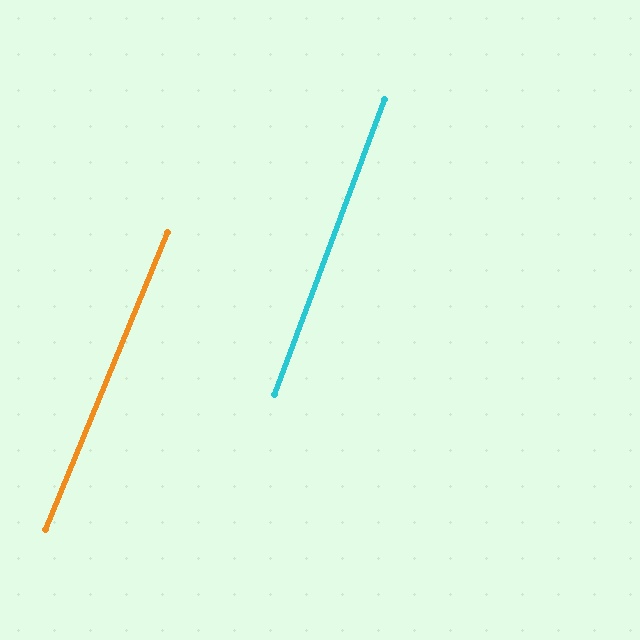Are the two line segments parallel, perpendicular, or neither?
Parallel — their directions differ by only 1.9°.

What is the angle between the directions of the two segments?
Approximately 2 degrees.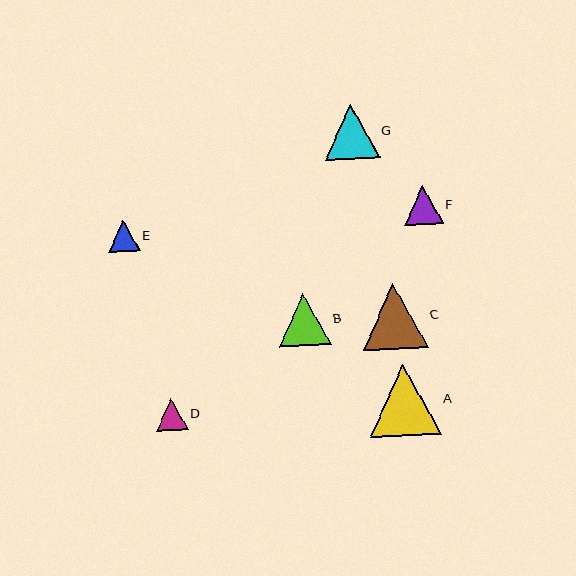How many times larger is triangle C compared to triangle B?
Triangle C is approximately 1.3 times the size of triangle B.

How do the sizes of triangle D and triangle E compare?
Triangle D and triangle E are approximately the same size.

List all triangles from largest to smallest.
From largest to smallest: A, C, G, B, F, D, E.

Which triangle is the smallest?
Triangle E is the smallest with a size of approximately 32 pixels.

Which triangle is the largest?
Triangle A is the largest with a size of approximately 72 pixels.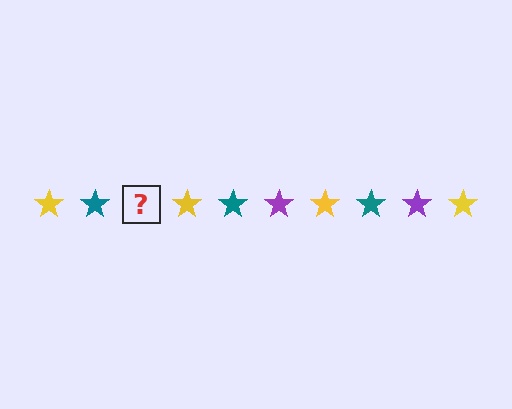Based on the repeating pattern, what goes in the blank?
The blank should be a purple star.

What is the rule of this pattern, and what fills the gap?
The rule is that the pattern cycles through yellow, teal, purple stars. The gap should be filled with a purple star.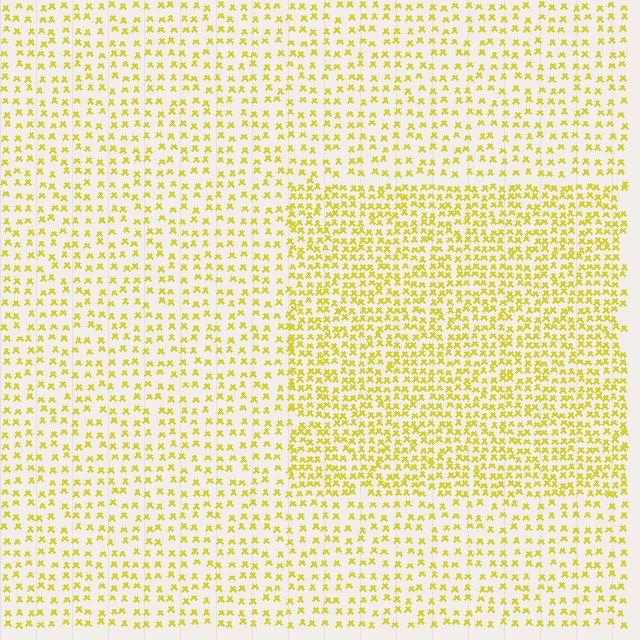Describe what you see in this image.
The image contains small yellow elements arranged at two different densities. A rectangle-shaped region is visible where the elements are more densely packed than the surrounding area.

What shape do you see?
I see a rectangle.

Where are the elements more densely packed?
The elements are more densely packed inside the rectangle boundary.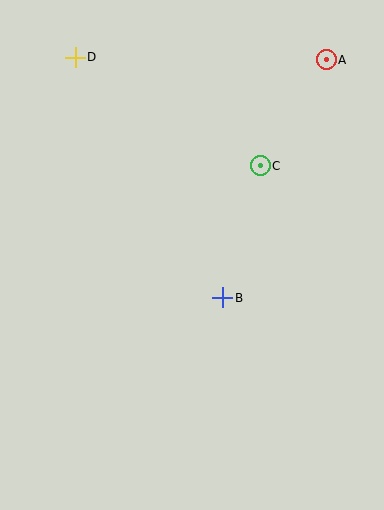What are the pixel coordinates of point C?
Point C is at (260, 166).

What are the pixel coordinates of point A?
Point A is at (326, 60).